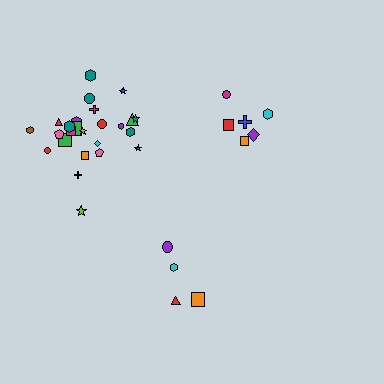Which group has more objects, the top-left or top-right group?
The top-left group.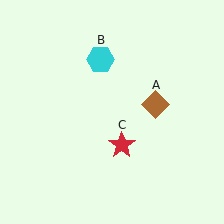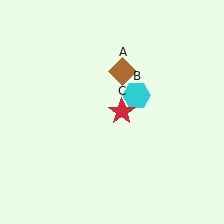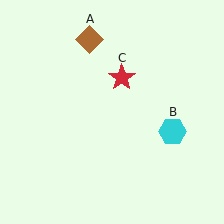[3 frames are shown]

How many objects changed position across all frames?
3 objects changed position: brown diamond (object A), cyan hexagon (object B), red star (object C).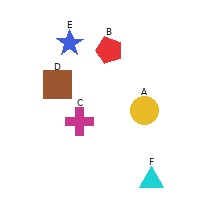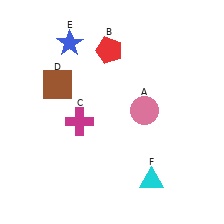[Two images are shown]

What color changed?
The circle (A) changed from yellow in Image 1 to pink in Image 2.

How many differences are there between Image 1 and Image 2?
There is 1 difference between the two images.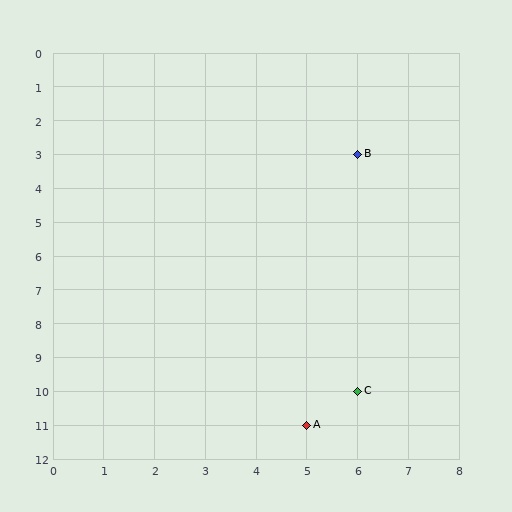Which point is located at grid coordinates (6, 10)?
Point C is at (6, 10).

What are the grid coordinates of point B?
Point B is at grid coordinates (6, 3).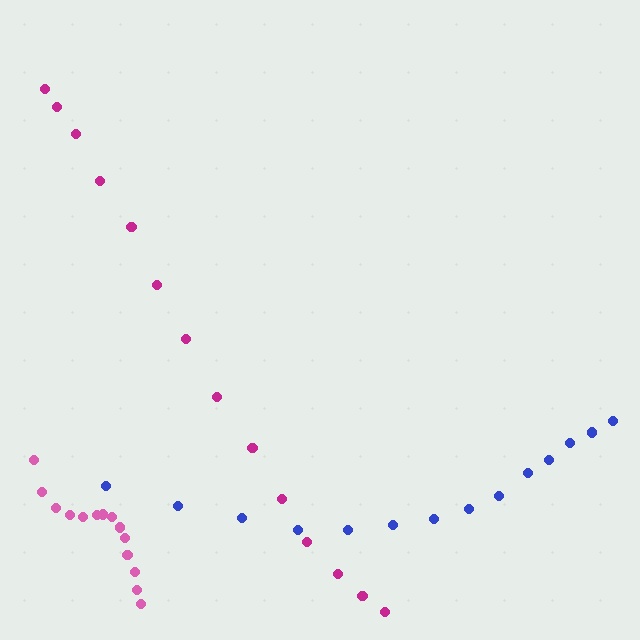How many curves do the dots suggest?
There are 3 distinct paths.